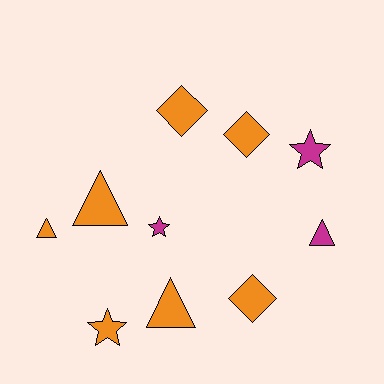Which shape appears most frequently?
Triangle, with 4 objects.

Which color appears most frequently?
Orange, with 7 objects.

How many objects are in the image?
There are 10 objects.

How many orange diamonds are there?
There are 3 orange diamonds.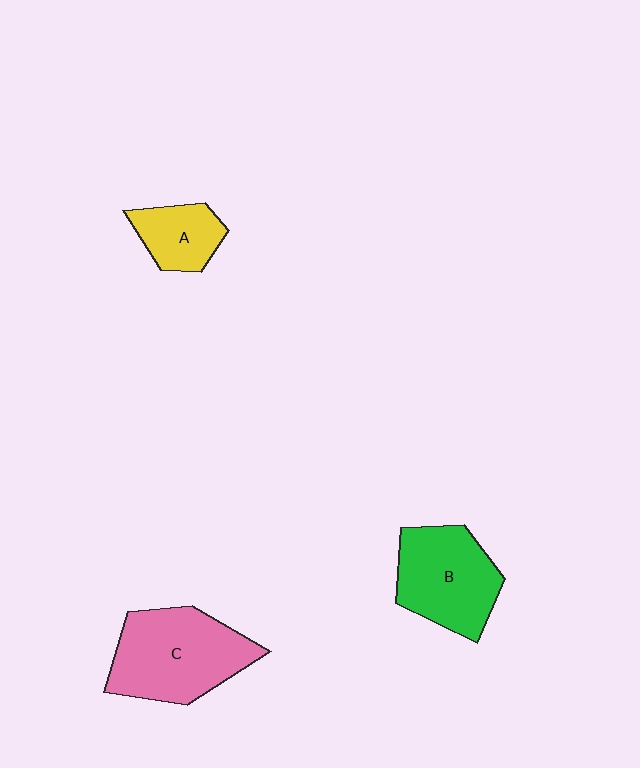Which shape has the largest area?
Shape C (pink).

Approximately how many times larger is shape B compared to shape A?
Approximately 1.8 times.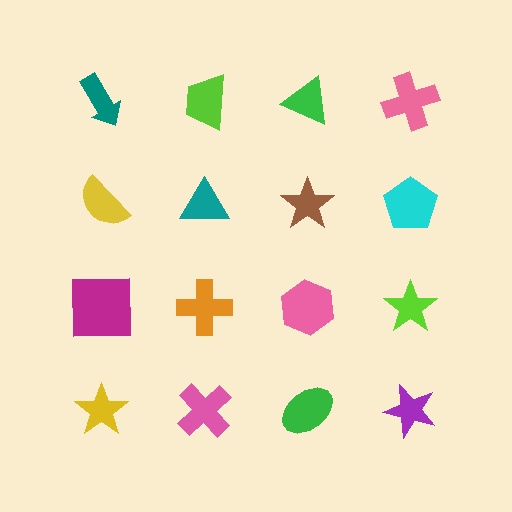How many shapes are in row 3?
4 shapes.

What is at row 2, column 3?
A brown star.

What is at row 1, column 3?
A green triangle.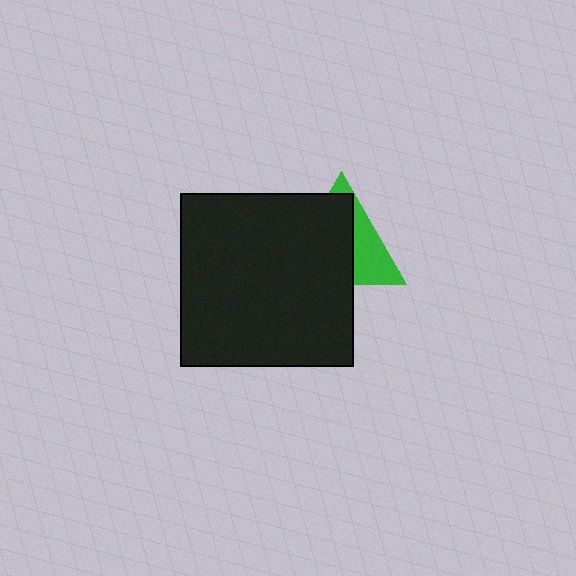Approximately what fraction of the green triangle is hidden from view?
Roughly 63% of the green triangle is hidden behind the black square.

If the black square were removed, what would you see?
You would see the complete green triangle.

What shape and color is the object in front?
The object in front is a black square.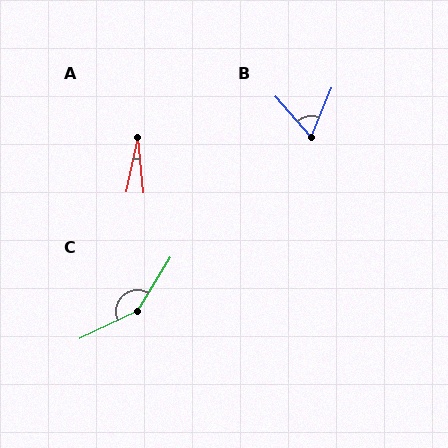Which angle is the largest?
C, at approximately 148 degrees.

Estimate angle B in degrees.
Approximately 63 degrees.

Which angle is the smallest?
A, at approximately 18 degrees.